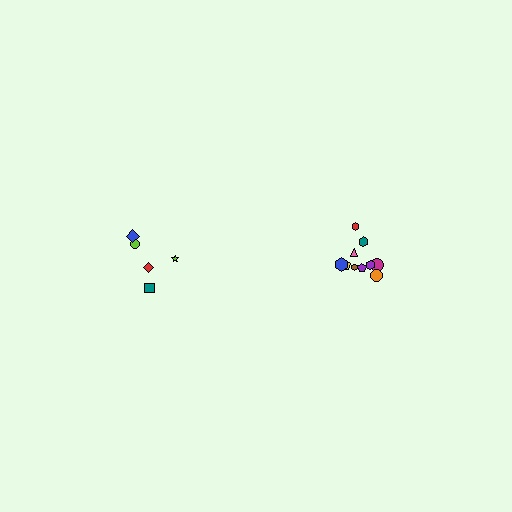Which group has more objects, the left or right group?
The right group.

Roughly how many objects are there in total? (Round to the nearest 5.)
Roughly 15 objects in total.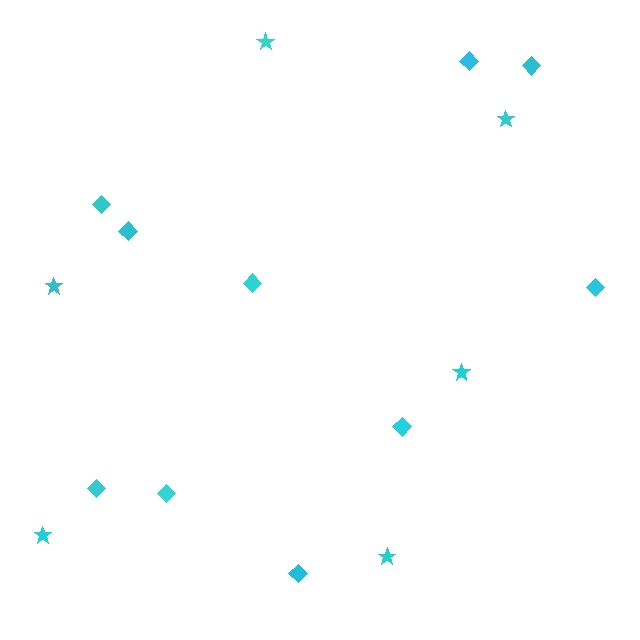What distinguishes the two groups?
There are 2 groups: one group of stars (6) and one group of diamonds (10).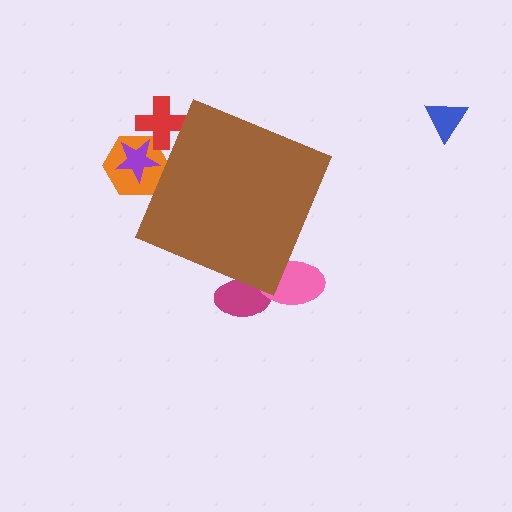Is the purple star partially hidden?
Yes, the purple star is partially hidden behind the brown diamond.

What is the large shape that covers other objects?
A brown diamond.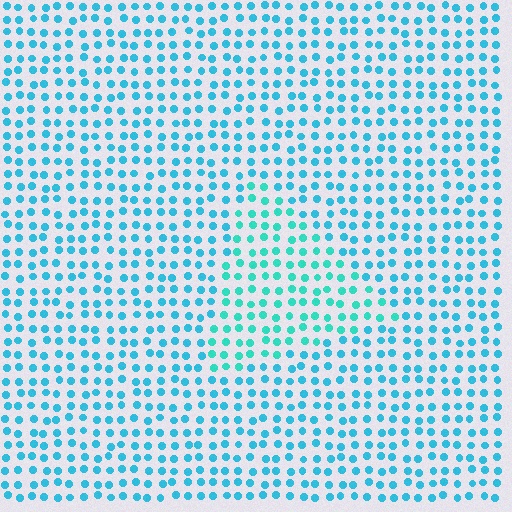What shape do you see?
I see a triangle.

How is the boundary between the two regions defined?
The boundary is defined purely by a slight shift in hue (about 22 degrees). Spacing, size, and orientation are identical on both sides.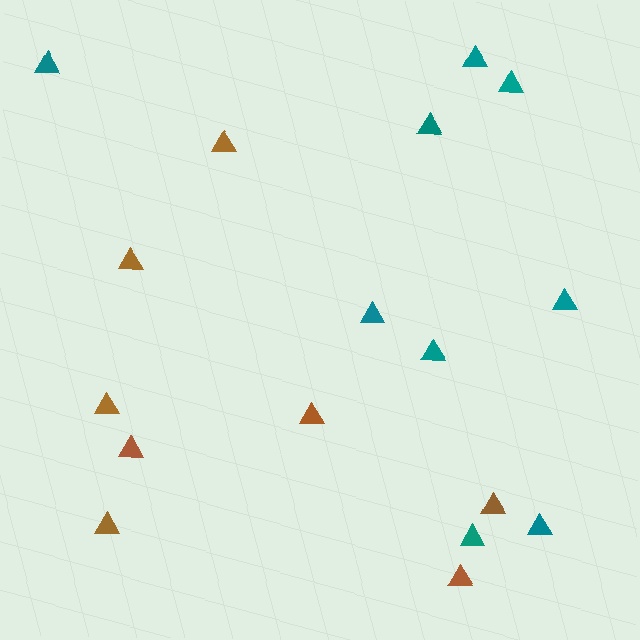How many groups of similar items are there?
There are 2 groups: one group of brown triangles (8) and one group of teal triangles (9).